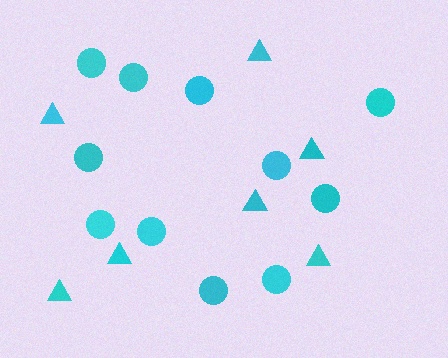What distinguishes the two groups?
There are 2 groups: one group of circles (11) and one group of triangles (7).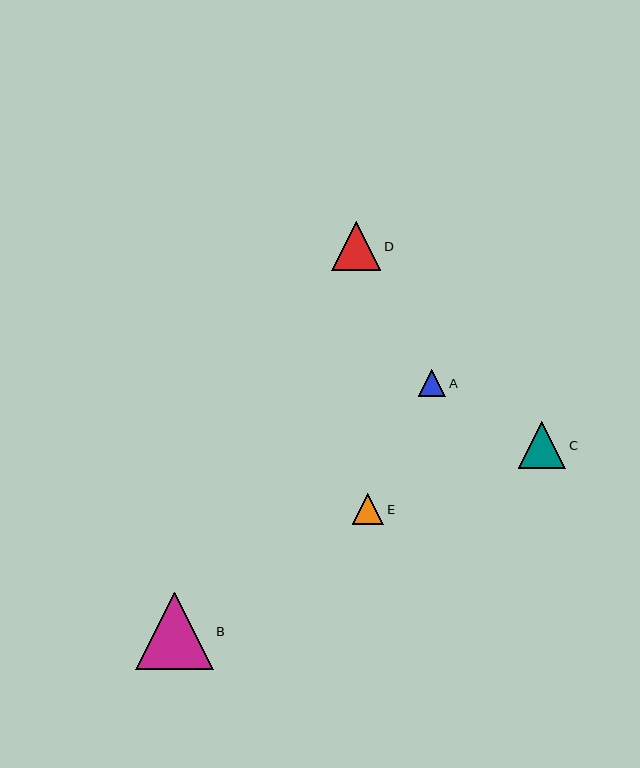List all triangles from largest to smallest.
From largest to smallest: B, D, C, E, A.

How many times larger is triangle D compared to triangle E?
Triangle D is approximately 1.6 times the size of triangle E.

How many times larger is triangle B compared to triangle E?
Triangle B is approximately 2.5 times the size of triangle E.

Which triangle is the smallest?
Triangle A is the smallest with a size of approximately 27 pixels.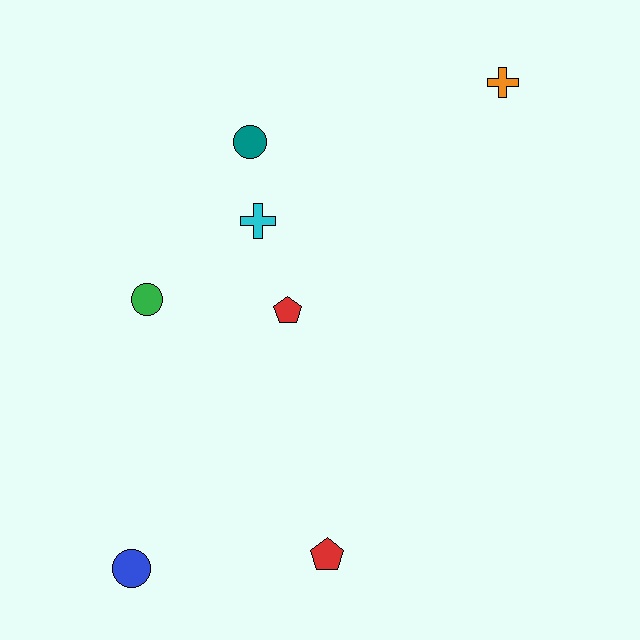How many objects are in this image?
There are 7 objects.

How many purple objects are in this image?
There are no purple objects.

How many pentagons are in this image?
There are 2 pentagons.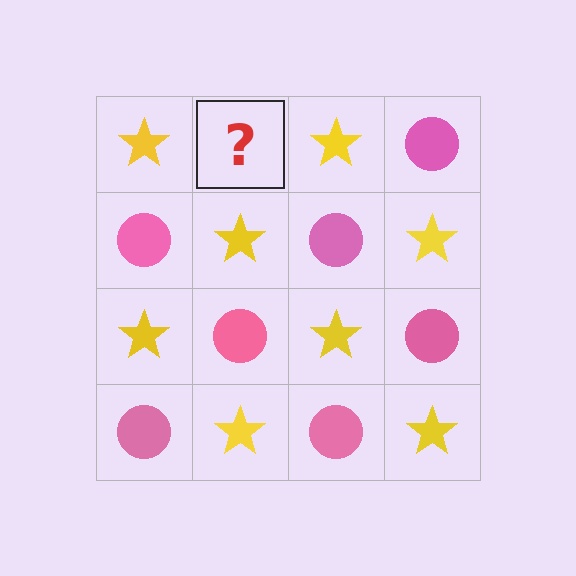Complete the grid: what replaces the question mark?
The question mark should be replaced with a pink circle.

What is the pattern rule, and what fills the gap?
The rule is that it alternates yellow star and pink circle in a checkerboard pattern. The gap should be filled with a pink circle.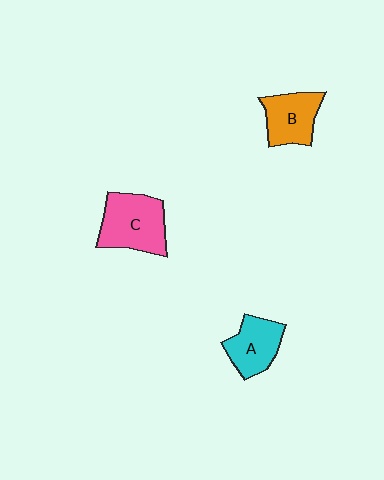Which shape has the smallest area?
Shape A (cyan).